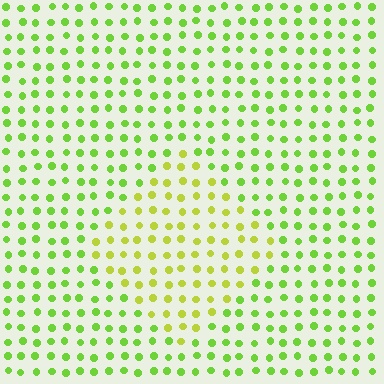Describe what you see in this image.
The image is filled with small lime elements in a uniform arrangement. A diamond-shaped region is visible where the elements are tinted to a slightly different hue, forming a subtle color boundary.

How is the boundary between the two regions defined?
The boundary is defined purely by a slight shift in hue (about 29 degrees). Spacing, size, and orientation are identical on both sides.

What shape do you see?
I see a diamond.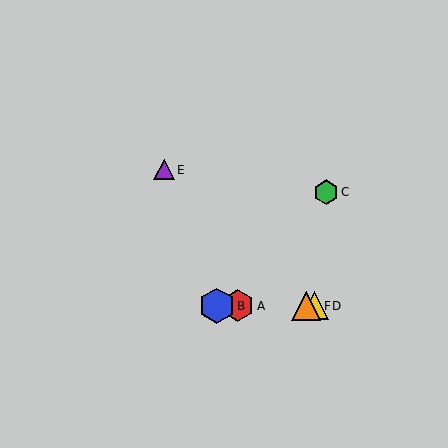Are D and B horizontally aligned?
Yes, both are at y≈306.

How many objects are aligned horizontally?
4 objects (A, B, D, F) are aligned horizontally.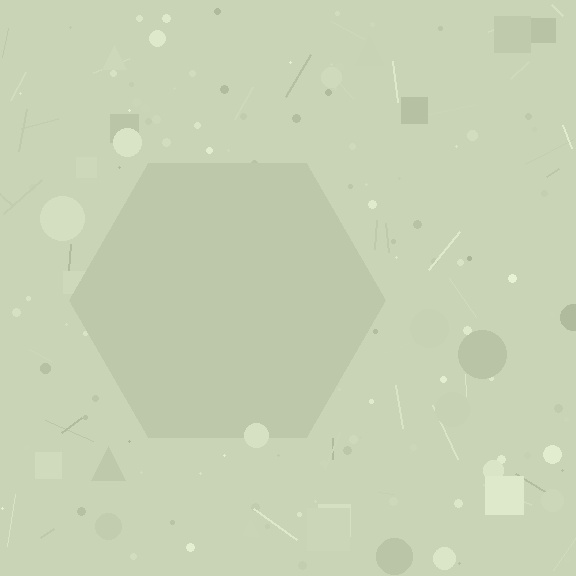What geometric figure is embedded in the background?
A hexagon is embedded in the background.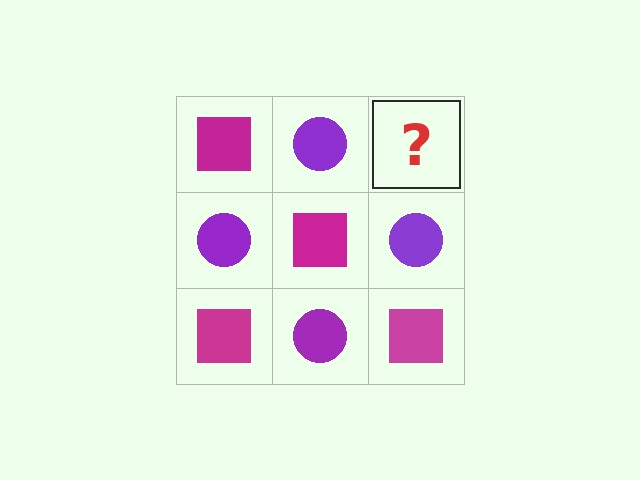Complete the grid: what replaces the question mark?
The question mark should be replaced with a magenta square.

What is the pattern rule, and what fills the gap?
The rule is that it alternates magenta square and purple circle in a checkerboard pattern. The gap should be filled with a magenta square.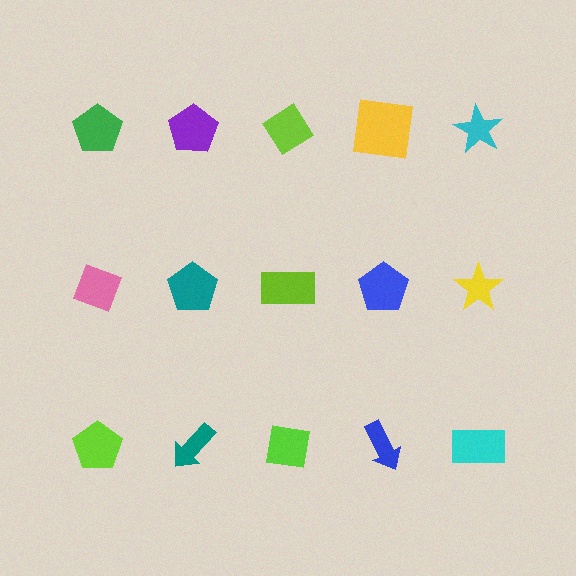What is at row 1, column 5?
A cyan star.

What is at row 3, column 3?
A lime square.